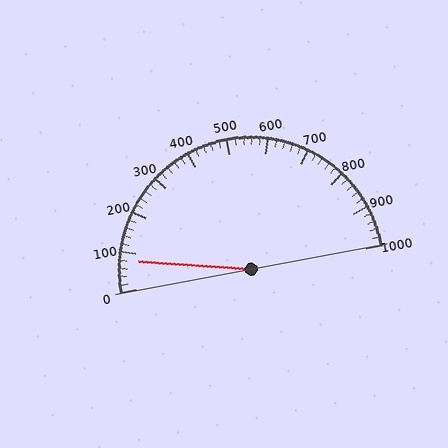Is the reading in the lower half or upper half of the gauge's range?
The reading is in the lower half of the range (0 to 1000).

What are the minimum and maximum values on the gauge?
The gauge ranges from 0 to 1000.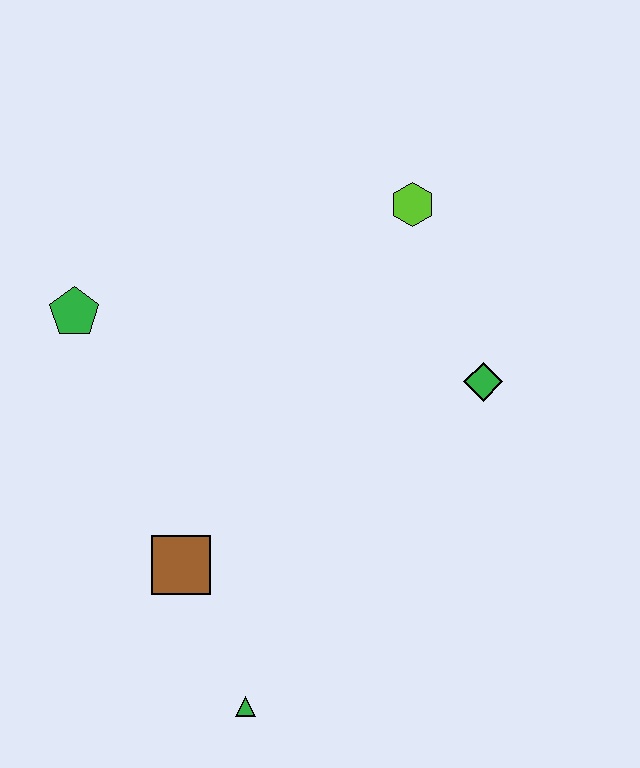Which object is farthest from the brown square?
The lime hexagon is farthest from the brown square.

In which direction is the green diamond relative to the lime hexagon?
The green diamond is below the lime hexagon.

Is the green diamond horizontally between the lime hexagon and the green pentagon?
No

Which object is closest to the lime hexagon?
The green diamond is closest to the lime hexagon.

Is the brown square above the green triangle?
Yes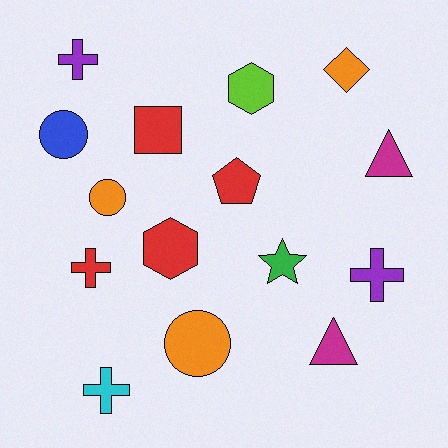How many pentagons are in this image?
There is 1 pentagon.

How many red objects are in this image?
There are 4 red objects.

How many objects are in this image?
There are 15 objects.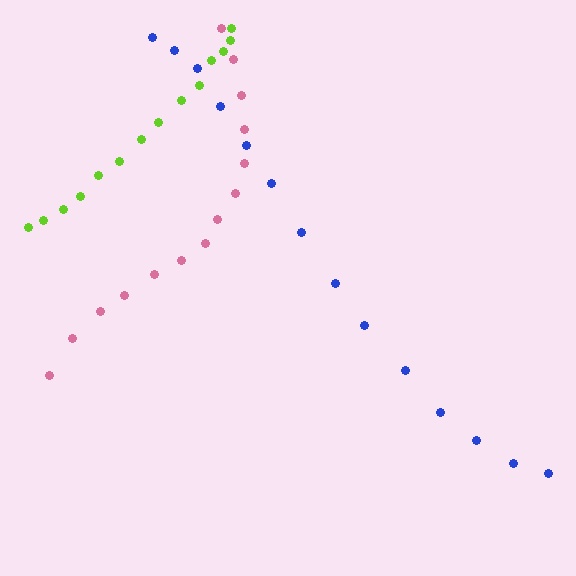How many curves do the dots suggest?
There are 3 distinct paths.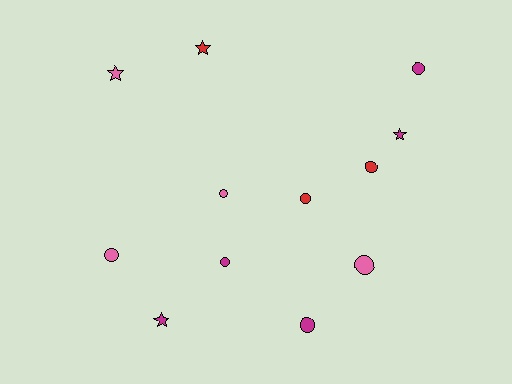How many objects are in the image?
There are 12 objects.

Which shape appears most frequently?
Circle, with 8 objects.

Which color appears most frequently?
Magenta, with 5 objects.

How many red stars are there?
There is 1 red star.